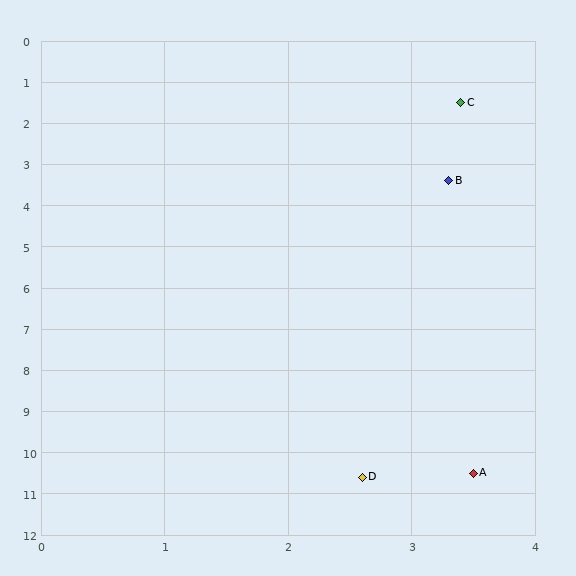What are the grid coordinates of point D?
Point D is at approximately (2.6, 10.6).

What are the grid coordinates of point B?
Point B is at approximately (3.3, 3.4).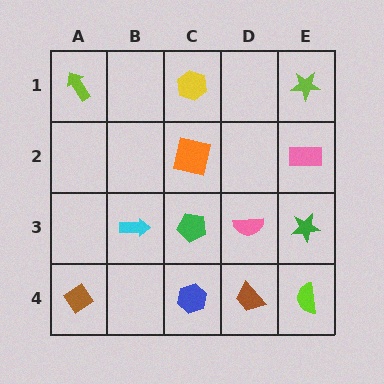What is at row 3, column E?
A green star.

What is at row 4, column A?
A brown diamond.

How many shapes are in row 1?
3 shapes.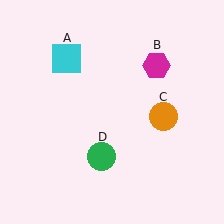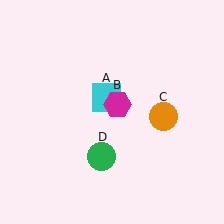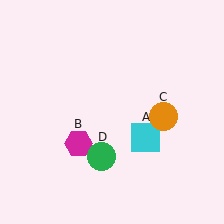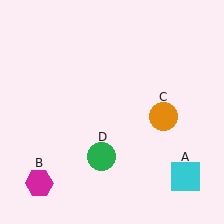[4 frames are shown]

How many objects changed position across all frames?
2 objects changed position: cyan square (object A), magenta hexagon (object B).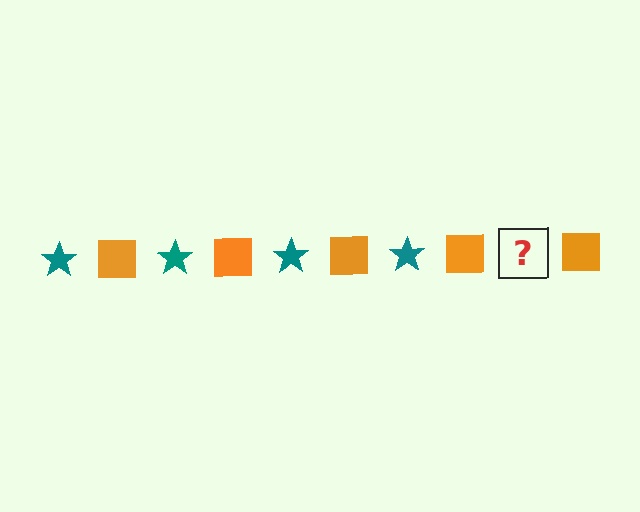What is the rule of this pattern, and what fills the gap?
The rule is that the pattern alternates between teal star and orange square. The gap should be filled with a teal star.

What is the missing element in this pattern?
The missing element is a teal star.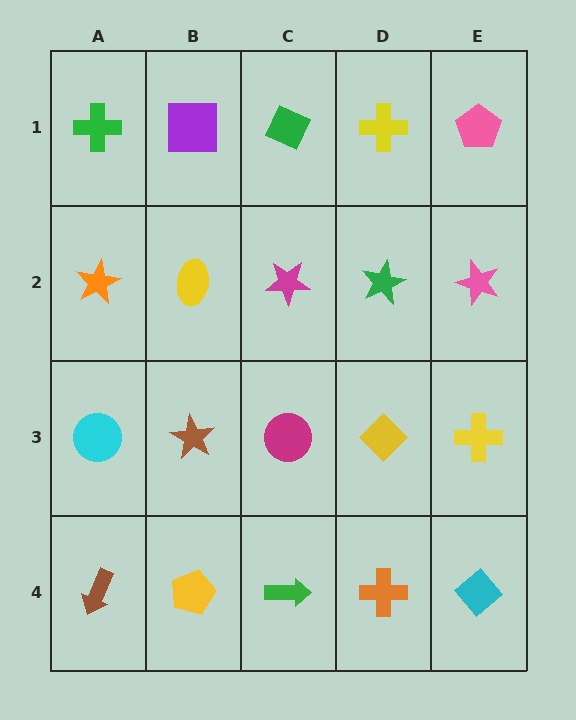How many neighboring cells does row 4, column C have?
3.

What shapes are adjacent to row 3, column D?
A green star (row 2, column D), an orange cross (row 4, column D), a magenta circle (row 3, column C), a yellow cross (row 3, column E).